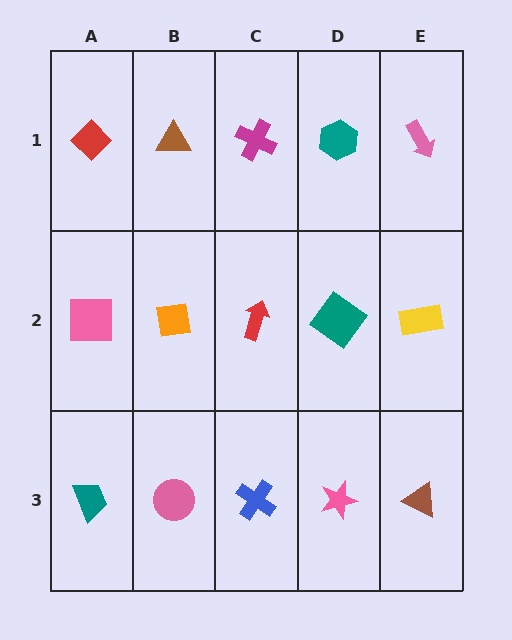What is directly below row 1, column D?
A teal diamond.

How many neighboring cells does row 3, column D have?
3.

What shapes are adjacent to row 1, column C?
A red arrow (row 2, column C), a brown triangle (row 1, column B), a teal hexagon (row 1, column D).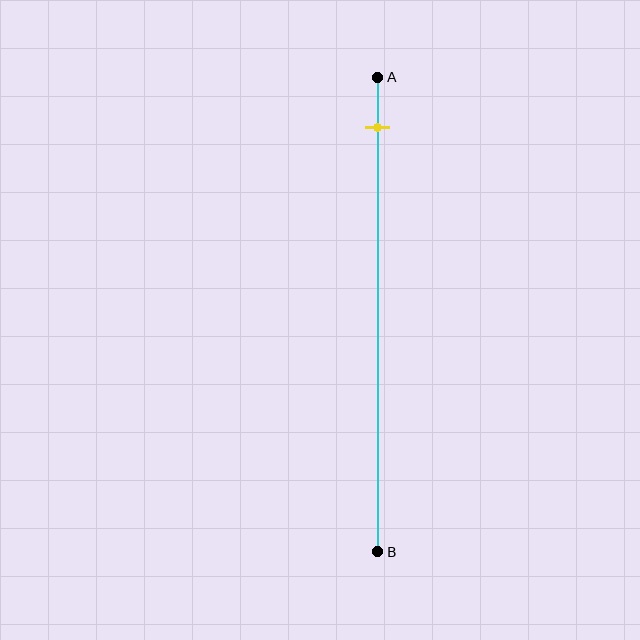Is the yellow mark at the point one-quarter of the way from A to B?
No, the mark is at about 10% from A, not at the 25% one-quarter point.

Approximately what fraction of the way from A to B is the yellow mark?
The yellow mark is approximately 10% of the way from A to B.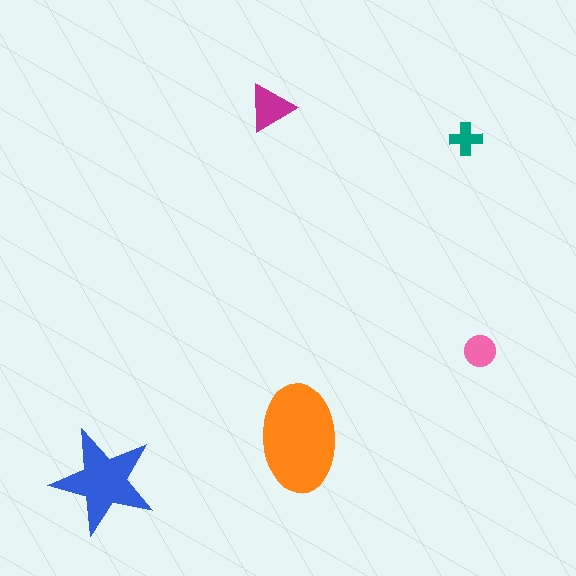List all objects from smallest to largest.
The teal cross, the pink circle, the magenta triangle, the blue star, the orange ellipse.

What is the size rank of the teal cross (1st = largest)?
5th.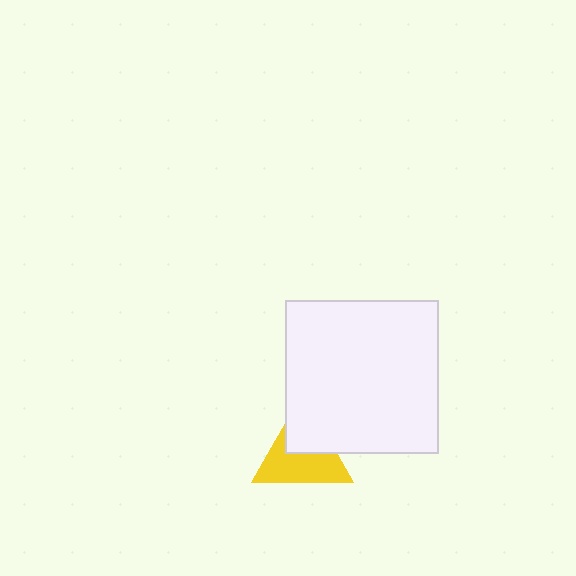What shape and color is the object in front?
The object in front is a white square.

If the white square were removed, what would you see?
You would see the complete yellow triangle.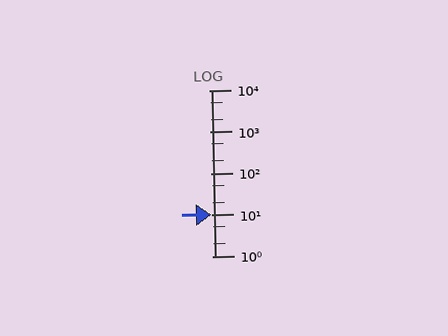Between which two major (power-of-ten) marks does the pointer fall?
The pointer is between 1 and 10.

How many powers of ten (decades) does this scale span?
The scale spans 4 decades, from 1 to 10000.